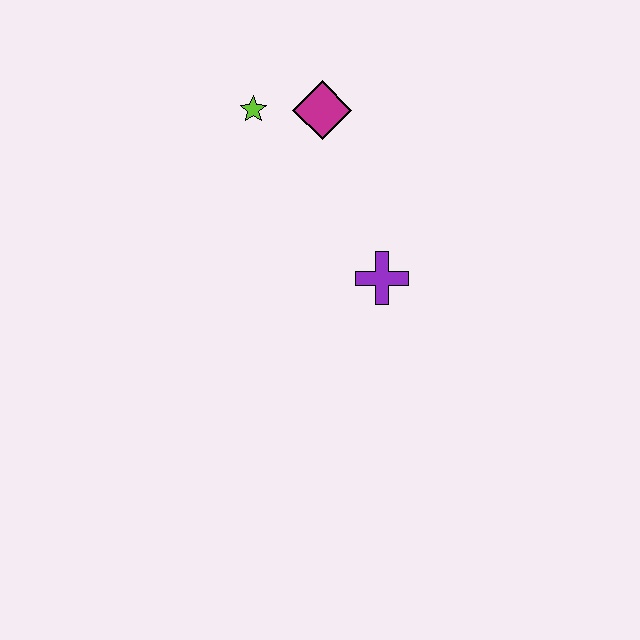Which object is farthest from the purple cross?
The lime star is farthest from the purple cross.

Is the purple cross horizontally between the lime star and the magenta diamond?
No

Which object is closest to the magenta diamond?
The lime star is closest to the magenta diamond.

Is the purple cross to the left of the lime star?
No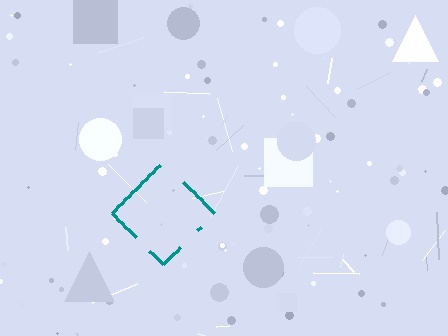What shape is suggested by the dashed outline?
The dashed outline suggests a diamond.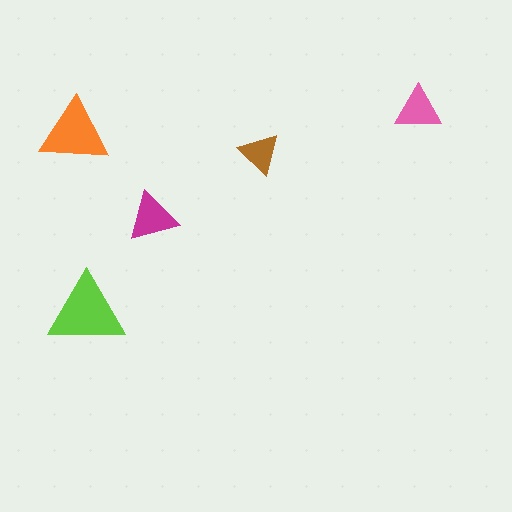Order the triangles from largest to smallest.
the lime one, the orange one, the magenta one, the pink one, the brown one.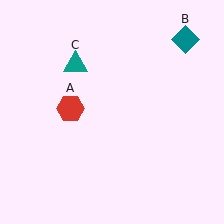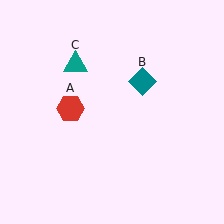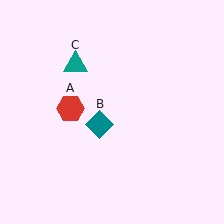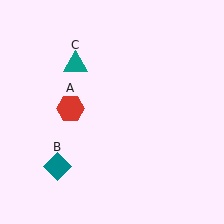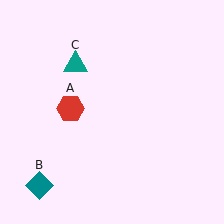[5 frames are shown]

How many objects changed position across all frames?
1 object changed position: teal diamond (object B).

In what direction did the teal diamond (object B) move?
The teal diamond (object B) moved down and to the left.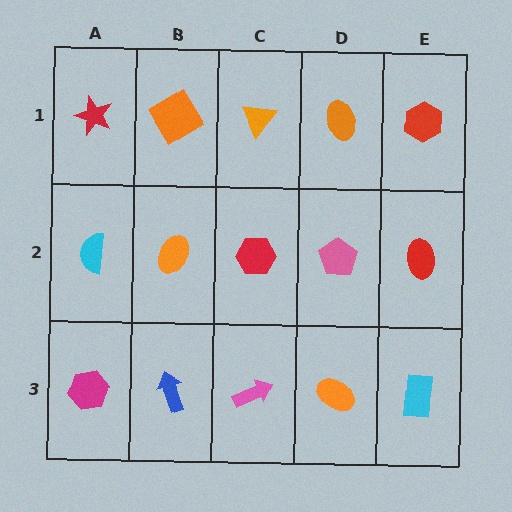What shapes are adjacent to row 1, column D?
A pink pentagon (row 2, column D), an orange triangle (row 1, column C), a red hexagon (row 1, column E).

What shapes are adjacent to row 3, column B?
An orange ellipse (row 2, column B), a magenta hexagon (row 3, column A), a pink arrow (row 3, column C).